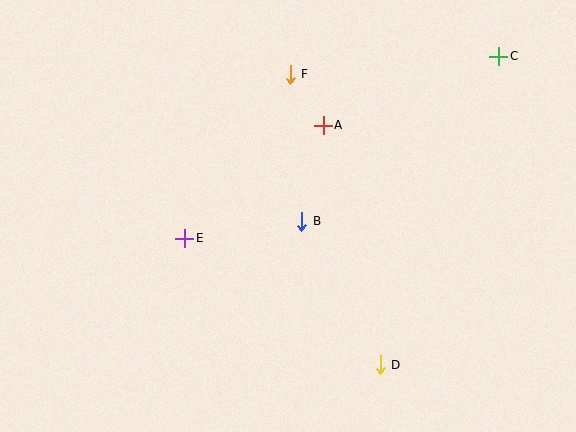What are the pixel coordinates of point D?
Point D is at (380, 365).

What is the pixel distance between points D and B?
The distance between D and B is 163 pixels.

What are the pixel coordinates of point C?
Point C is at (499, 56).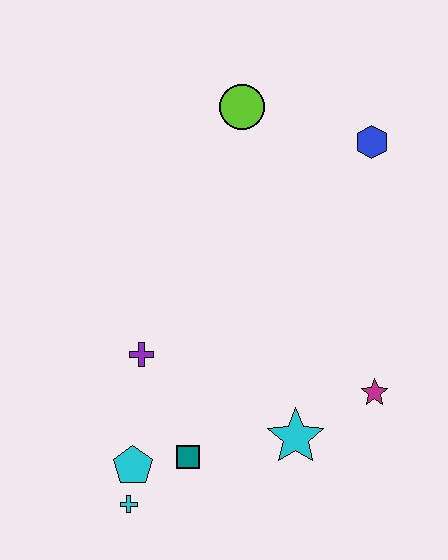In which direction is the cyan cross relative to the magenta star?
The cyan cross is to the left of the magenta star.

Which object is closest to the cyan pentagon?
The cyan cross is closest to the cyan pentagon.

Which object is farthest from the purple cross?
The blue hexagon is farthest from the purple cross.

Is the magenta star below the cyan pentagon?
No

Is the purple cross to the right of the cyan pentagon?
Yes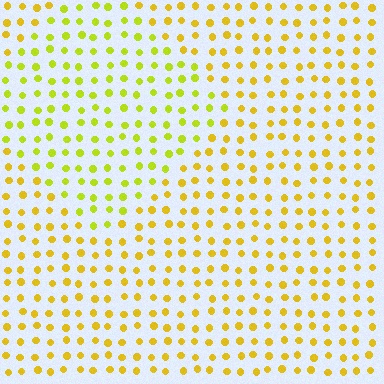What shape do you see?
I see a diamond.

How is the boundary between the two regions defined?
The boundary is defined purely by a slight shift in hue (about 24 degrees). Spacing, size, and orientation are identical on both sides.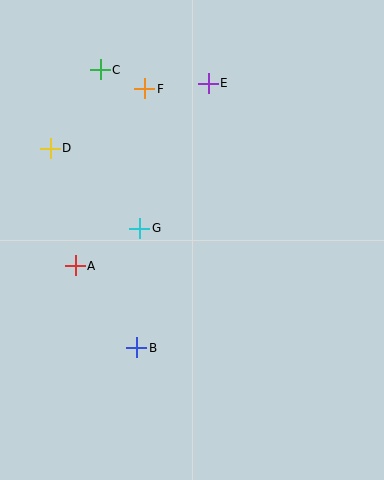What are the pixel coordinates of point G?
Point G is at (140, 228).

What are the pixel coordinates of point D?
Point D is at (50, 148).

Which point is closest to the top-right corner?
Point E is closest to the top-right corner.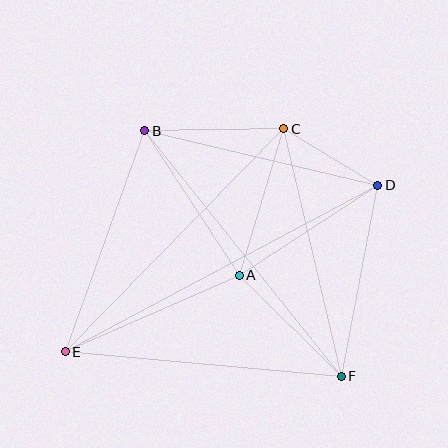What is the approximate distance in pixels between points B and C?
The distance between B and C is approximately 139 pixels.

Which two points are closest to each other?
Points C and D are closest to each other.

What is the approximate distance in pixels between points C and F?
The distance between C and F is approximately 254 pixels.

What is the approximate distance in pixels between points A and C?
The distance between A and C is approximately 153 pixels.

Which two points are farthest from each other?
Points D and E are farthest from each other.